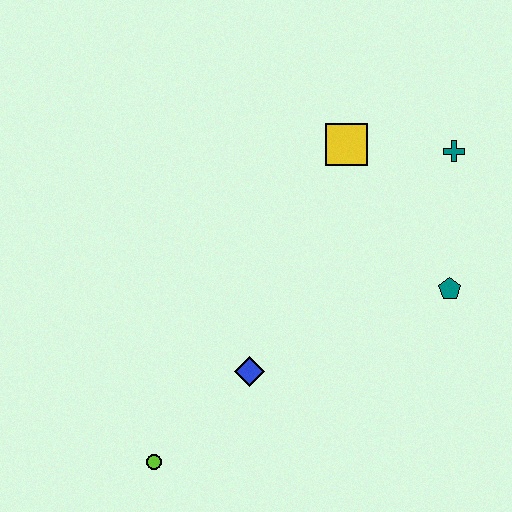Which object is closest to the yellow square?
The teal cross is closest to the yellow square.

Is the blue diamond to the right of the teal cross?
No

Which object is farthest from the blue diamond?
The teal cross is farthest from the blue diamond.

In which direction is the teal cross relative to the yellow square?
The teal cross is to the right of the yellow square.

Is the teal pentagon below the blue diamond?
No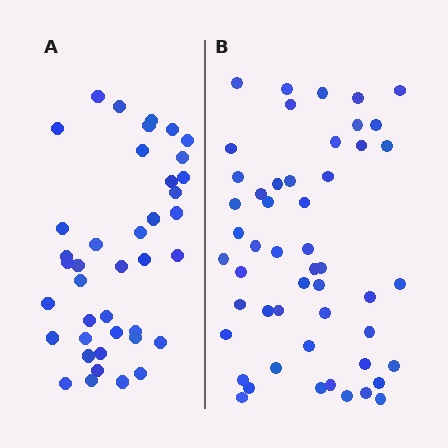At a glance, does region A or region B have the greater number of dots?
Region B (the right region) has more dots.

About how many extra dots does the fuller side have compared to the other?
Region B has roughly 12 or so more dots than region A.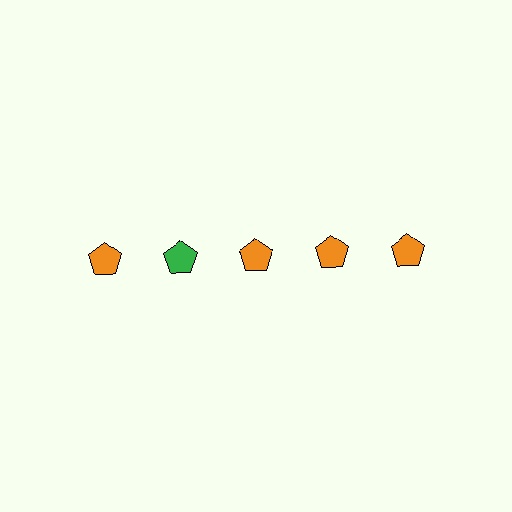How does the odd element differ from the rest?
It has a different color: green instead of orange.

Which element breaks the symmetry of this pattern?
The green pentagon in the top row, second from left column breaks the symmetry. All other shapes are orange pentagons.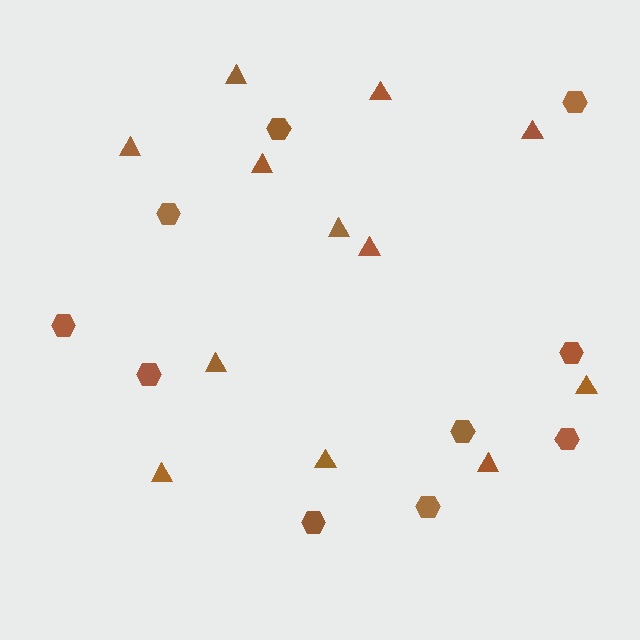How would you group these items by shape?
There are 2 groups: one group of hexagons (10) and one group of triangles (12).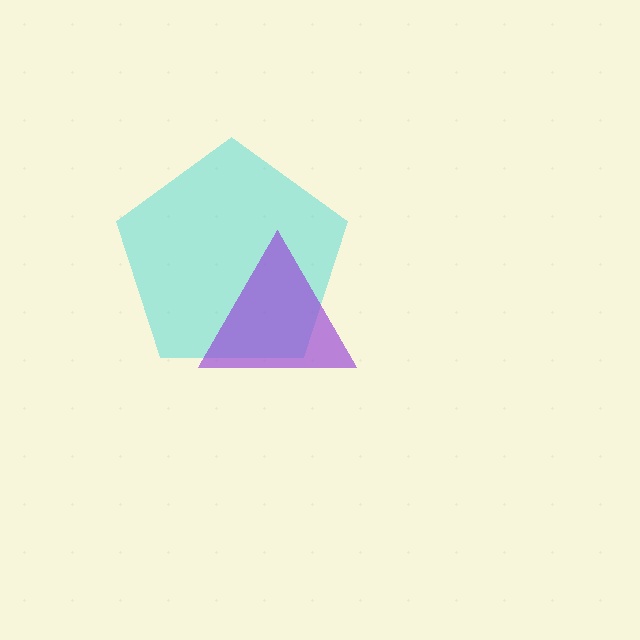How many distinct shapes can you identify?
There are 2 distinct shapes: a cyan pentagon, a purple triangle.